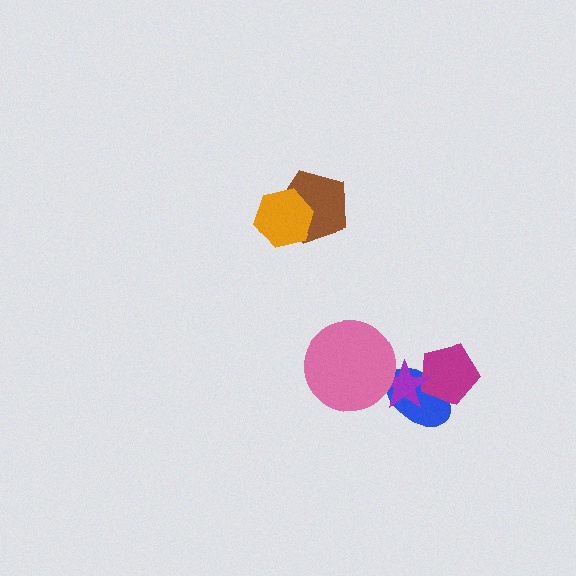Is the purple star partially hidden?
Yes, it is partially covered by another shape.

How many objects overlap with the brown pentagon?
1 object overlaps with the brown pentagon.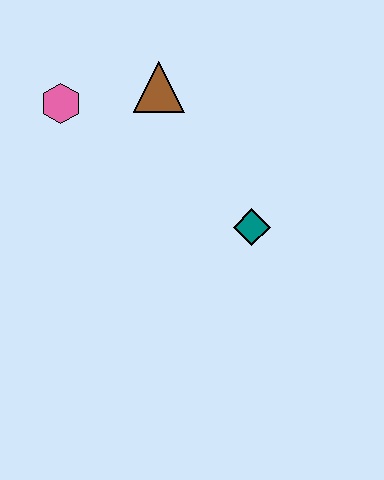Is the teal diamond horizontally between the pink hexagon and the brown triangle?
No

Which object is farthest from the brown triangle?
The teal diamond is farthest from the brown triangle.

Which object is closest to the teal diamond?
The brown triangle is closest to the teal diamond.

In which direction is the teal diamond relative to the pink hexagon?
The teal diamond is to the right of the pink hexagon.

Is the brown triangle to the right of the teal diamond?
No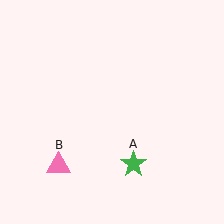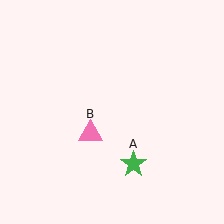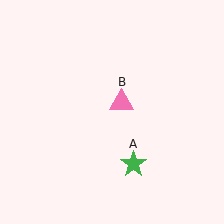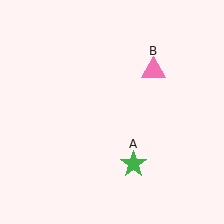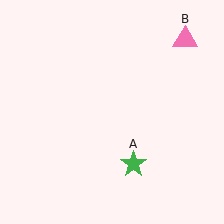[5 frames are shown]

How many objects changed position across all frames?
1 object changed position: pink triangle (object B).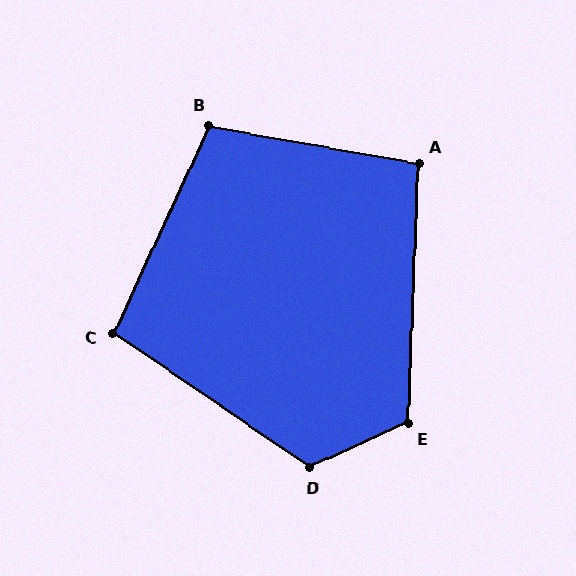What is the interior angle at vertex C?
Approximately 100 degrees (obtuse).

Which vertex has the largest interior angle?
D, at approximately 121 degrees.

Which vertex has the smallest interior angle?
A, at approximately 98 degrees.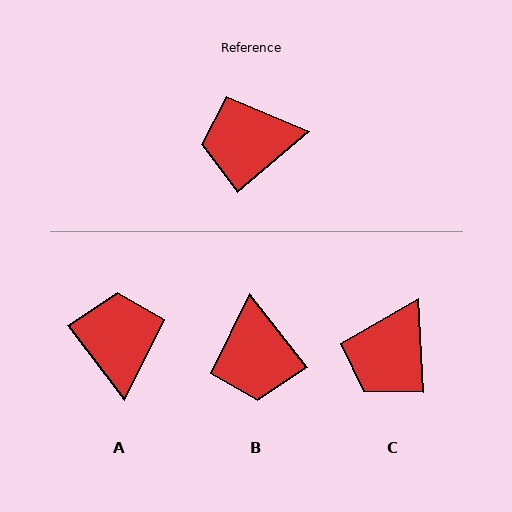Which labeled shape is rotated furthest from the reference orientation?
A, about 93 degrees away.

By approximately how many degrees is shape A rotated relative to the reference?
Approximately 93 degrees clockwise.